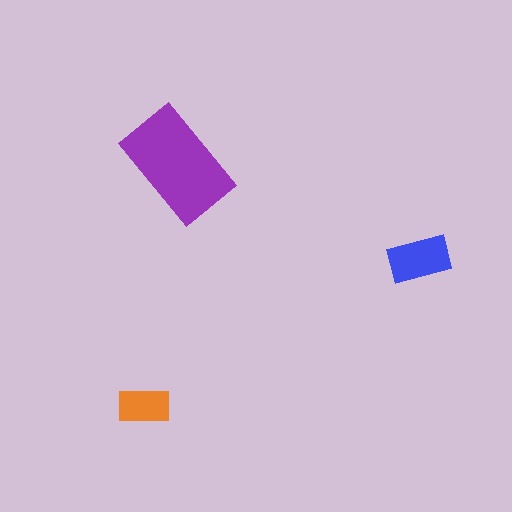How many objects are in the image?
There are 3 objects in the image.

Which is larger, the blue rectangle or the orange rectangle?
The blue one.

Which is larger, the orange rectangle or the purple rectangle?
The purple one.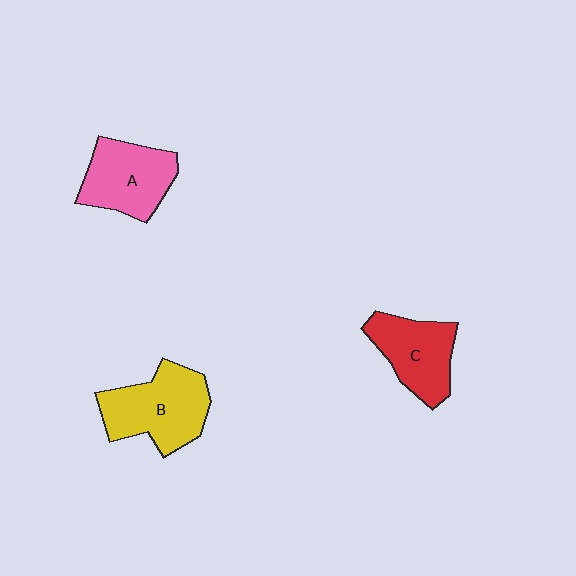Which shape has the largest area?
Shape B (yellow).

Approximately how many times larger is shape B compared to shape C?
Approximately 1.3 times.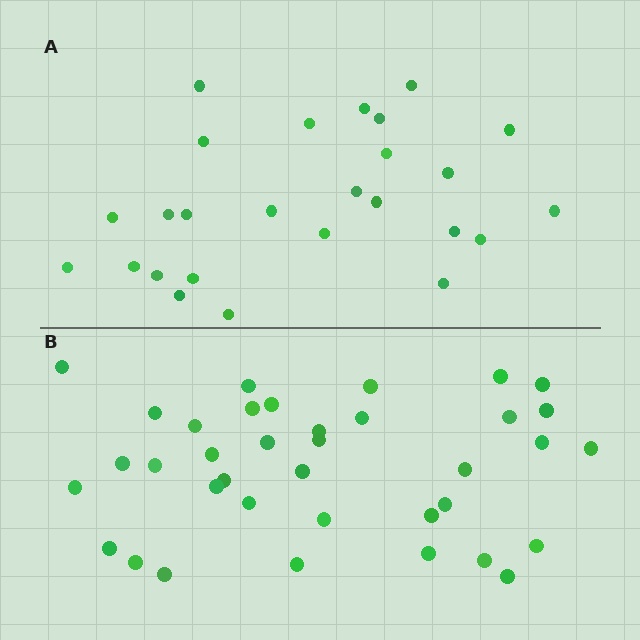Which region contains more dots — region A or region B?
Region B (the bottom region) has more dots.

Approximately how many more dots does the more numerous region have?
Region B has roughly 12 or so more dots than region A.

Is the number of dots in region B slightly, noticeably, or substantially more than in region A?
Region B has noticeably more, but not dramatically so. The ratio is roughly 1.4 to 1.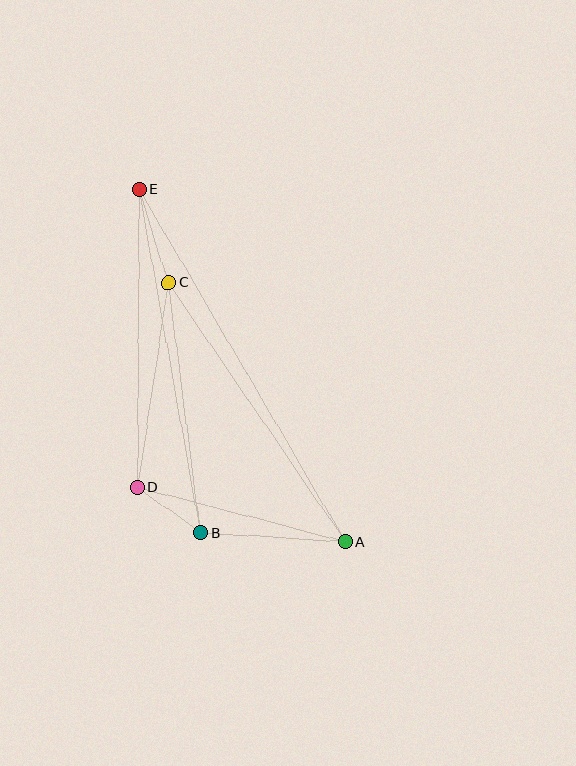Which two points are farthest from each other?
Points A and E are farthest from each other.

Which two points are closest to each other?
Points B and D are closest to each other.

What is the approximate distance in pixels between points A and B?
The distance between A and B is approximately 145 pixels.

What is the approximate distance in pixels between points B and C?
The distance between B and C is approximately 252 pixels.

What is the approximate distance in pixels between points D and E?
The distance between D and E is approximately 298 pixels.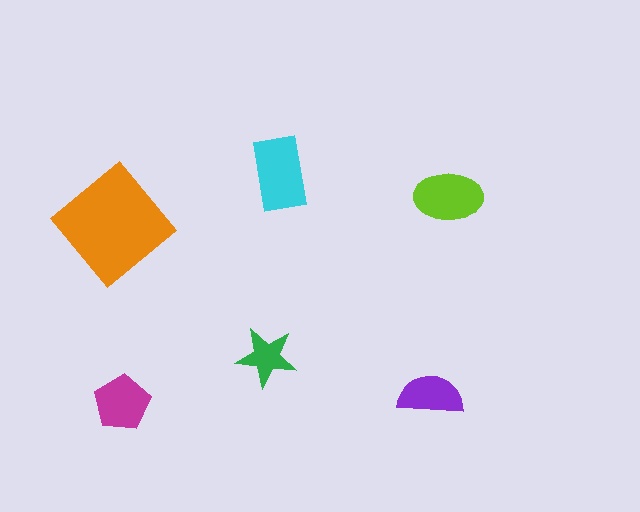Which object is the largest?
The orange diamond.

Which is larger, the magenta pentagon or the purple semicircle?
The magenta pentagon.